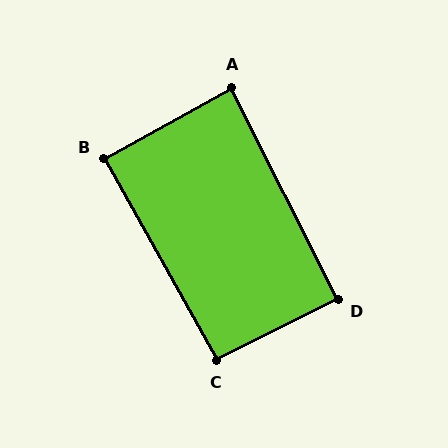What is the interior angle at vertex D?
Approximately 90 degrees (approximately right).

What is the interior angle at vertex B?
Approximately 90 degrees (approximately right).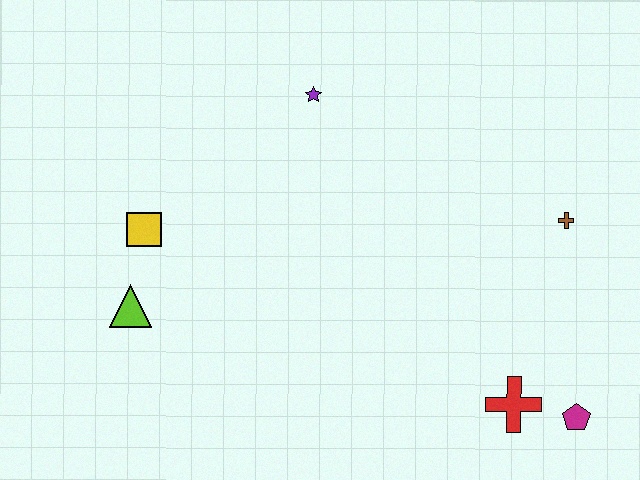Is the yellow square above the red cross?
Yes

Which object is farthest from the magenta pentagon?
The yellow square is farthest from the magenta pentagon.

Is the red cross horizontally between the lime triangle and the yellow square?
No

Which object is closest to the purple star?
The yellow square is closest to the purple star.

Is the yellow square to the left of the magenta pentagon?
Yes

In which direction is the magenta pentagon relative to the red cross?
The magenta pentagon is to the right of the red cross.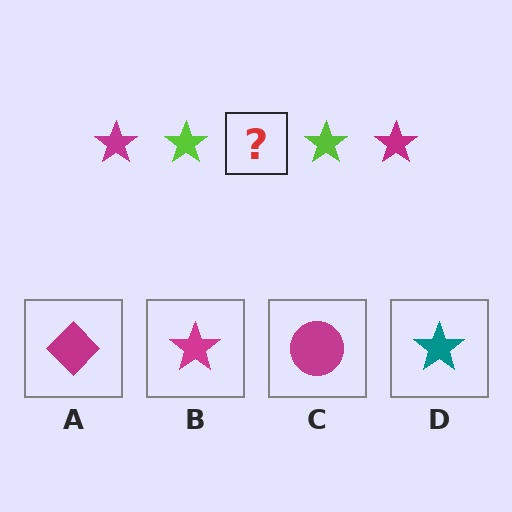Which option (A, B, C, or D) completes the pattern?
B.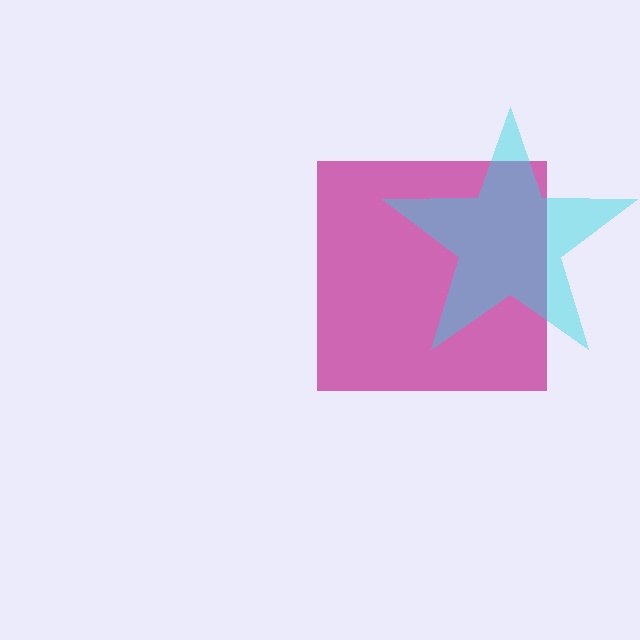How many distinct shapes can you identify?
There are 2 distinct shapes: a magenta square, a cyan star.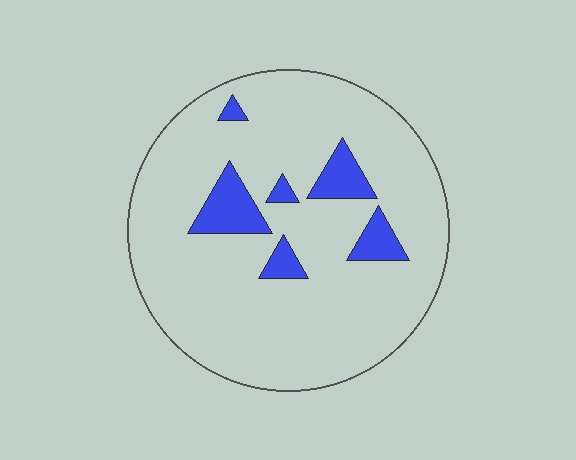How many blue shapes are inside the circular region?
6.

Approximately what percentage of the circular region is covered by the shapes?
Approximately 10%.